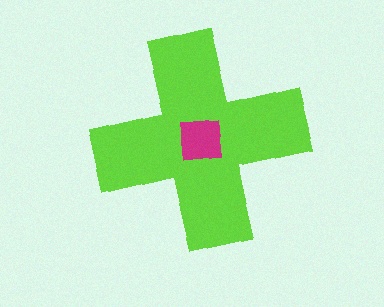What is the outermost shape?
The lime cross.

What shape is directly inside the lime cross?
The magenta square.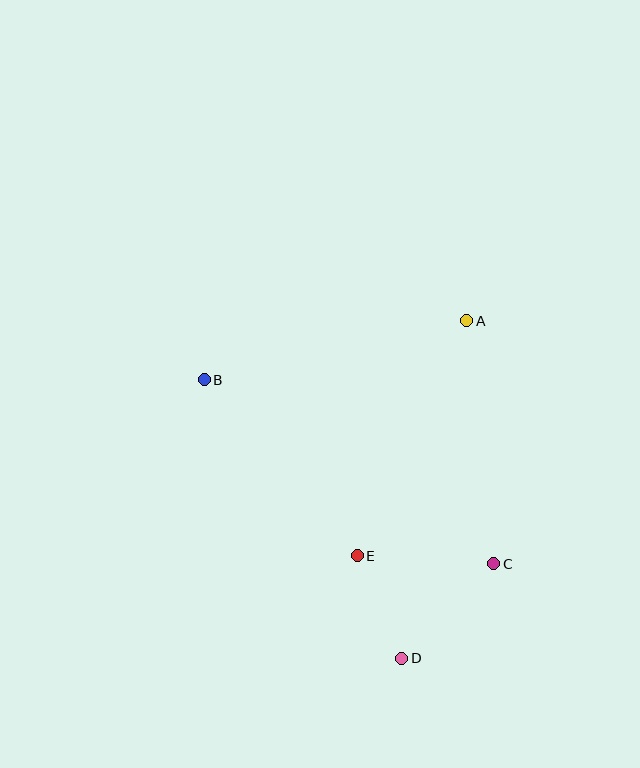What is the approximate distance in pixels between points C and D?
The distance between C and D is approximately 132 pixels.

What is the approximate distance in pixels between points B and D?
The distance between B and D is approximately 341 pixels.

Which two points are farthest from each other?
Points A and D are farthest from each other.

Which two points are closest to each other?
Points D and E are closest to each other.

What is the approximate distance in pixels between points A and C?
The distance between A and C is approximately 245 pixels.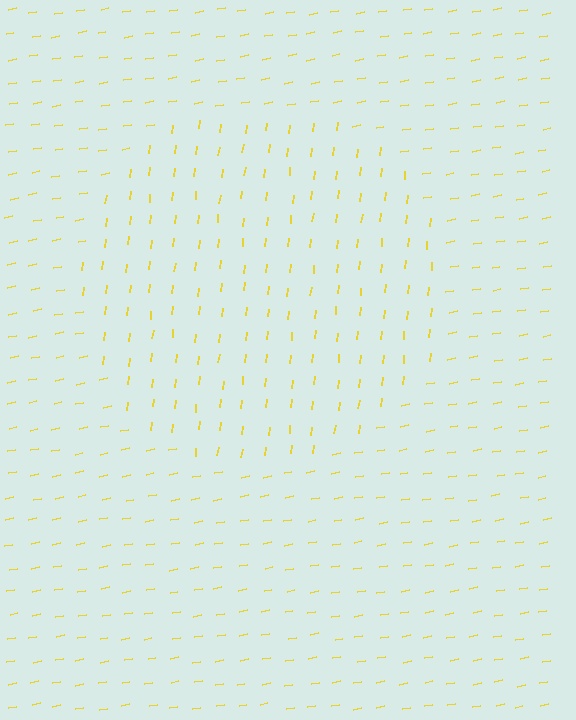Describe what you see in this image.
The image is filled with small yellow line segments. A circle region in the image has lines oriented differently from the surrounding lines, creating a visible texture boundary.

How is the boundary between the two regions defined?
The boundary is defined purely by a change in line orientation (approximately 73 degrees difference). All lines are the same color and thickness.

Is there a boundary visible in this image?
Yes, there is a texture boundary formed by a change in line orientation.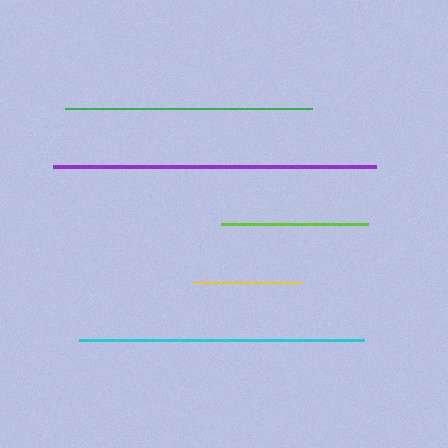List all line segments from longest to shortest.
From longest to shortest: purple, cyan, green, lime, yellow.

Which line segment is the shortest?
The yellow line is the shortest at approximately 108 pixels.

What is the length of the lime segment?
The lime segment is approximately 147 pixels long.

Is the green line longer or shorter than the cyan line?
The cyan line is longer than the green line.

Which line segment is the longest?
The purple line is the longest at approximately 323 pixels.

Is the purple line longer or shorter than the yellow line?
The purple line is longer than the yellow line.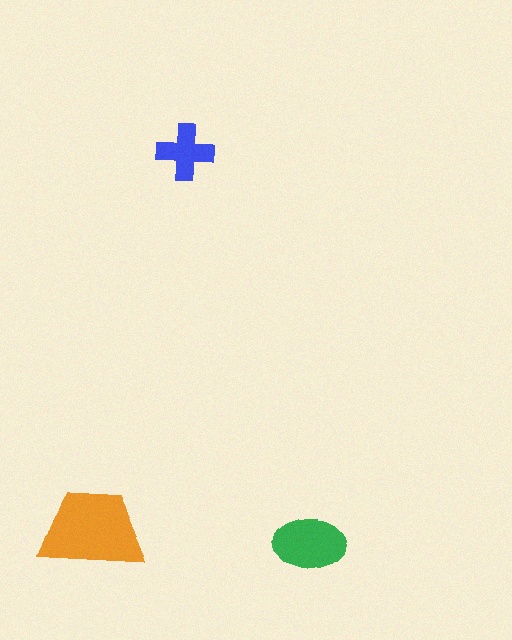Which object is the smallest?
The blue cross.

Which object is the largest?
The orange trapezoid.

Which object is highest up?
The blue cross is topmost.